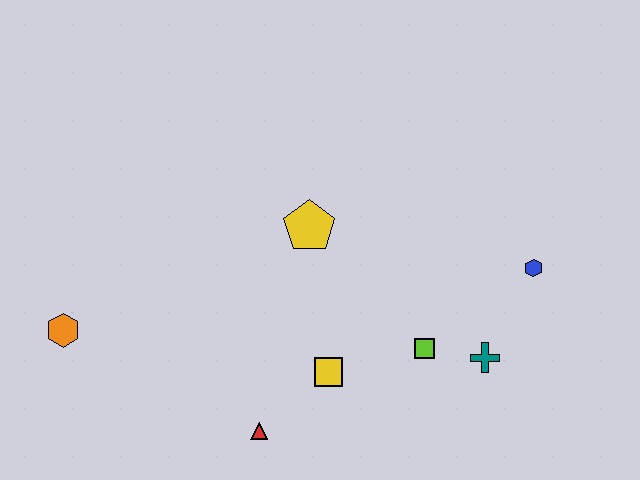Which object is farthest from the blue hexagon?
The orange hexagon is farthest from the blue hexagon.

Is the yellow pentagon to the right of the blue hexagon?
No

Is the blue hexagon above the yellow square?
Yes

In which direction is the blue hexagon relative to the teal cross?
The blue hexagon is above the teal cross.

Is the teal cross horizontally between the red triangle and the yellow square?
No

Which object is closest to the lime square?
The teal cross is closest to the lime square.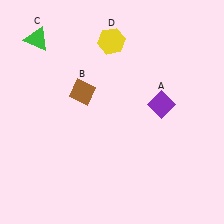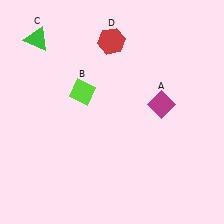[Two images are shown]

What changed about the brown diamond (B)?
In Image 1, B is brown. In Image 2, it changed to lime.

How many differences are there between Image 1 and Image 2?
There are 3 differences between the two images.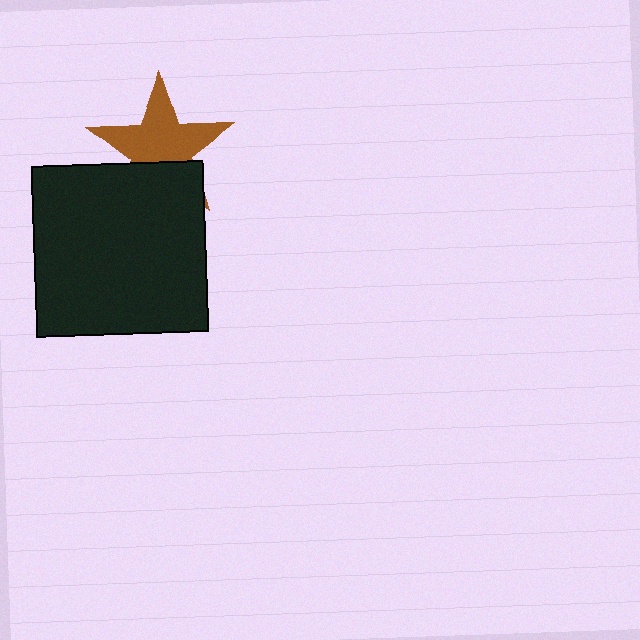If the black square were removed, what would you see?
You would see the complete brown star.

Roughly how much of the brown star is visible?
Most of it is visible (roughly 66%).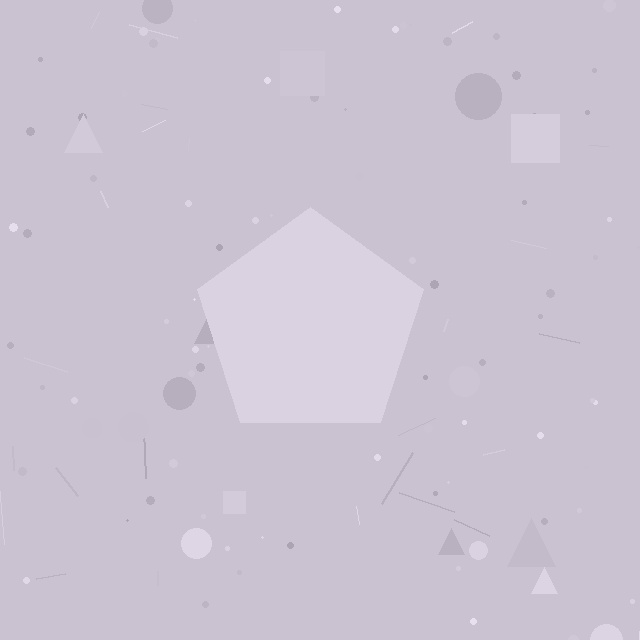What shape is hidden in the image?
A pentagon is hidden in the image.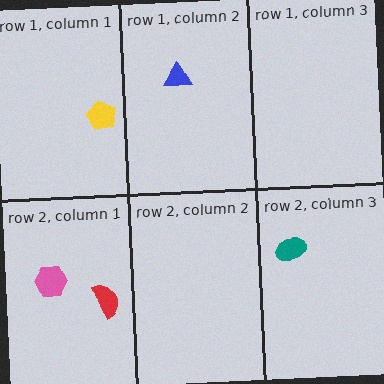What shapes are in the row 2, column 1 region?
The red semicircle, the pink hexagon.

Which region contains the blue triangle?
The row 1, column 2 region.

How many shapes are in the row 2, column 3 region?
1.